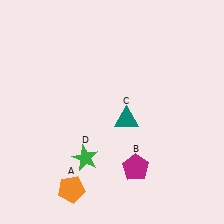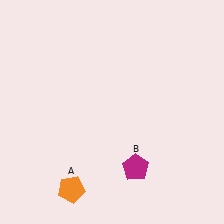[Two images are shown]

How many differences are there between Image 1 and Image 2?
There are 2 differences between the two images.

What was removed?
The teal triangle (C), the green star (D) were removed in Image 2.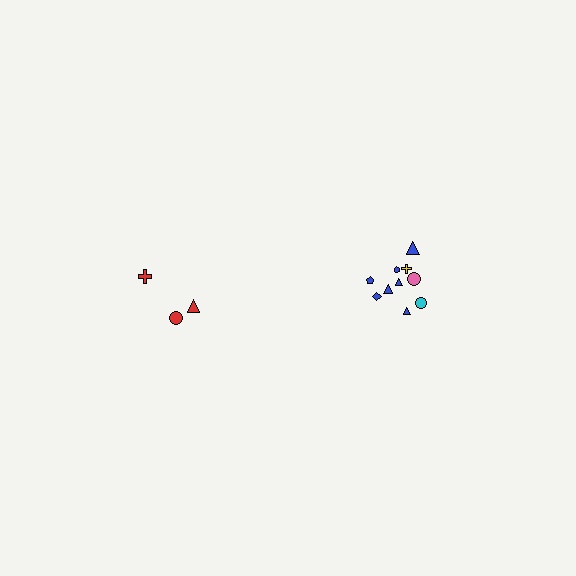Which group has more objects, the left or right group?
The right group.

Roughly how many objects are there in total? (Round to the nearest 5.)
Roughly 15 objects in total.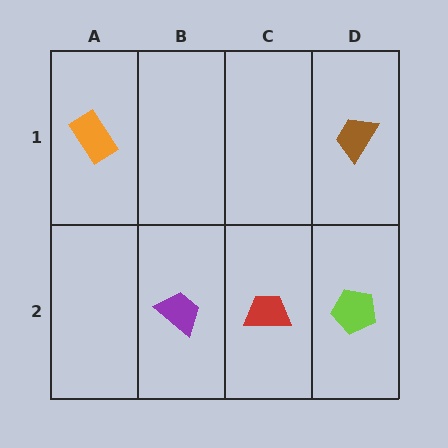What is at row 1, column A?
An orange rectangle.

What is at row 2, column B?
A purple trapezoid.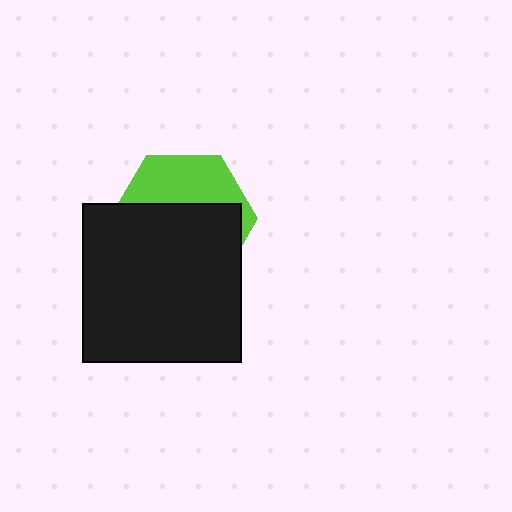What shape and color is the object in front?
The object in front is a black square.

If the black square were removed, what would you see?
You would see the complete lime hexagon.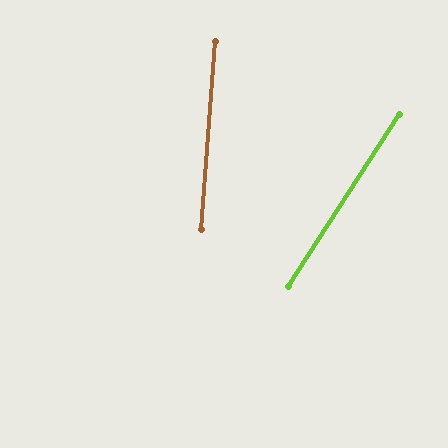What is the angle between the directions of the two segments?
Approximately 29 degrees.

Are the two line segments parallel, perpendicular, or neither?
Neither parallel nor perpendicular — they differ by about 29°.